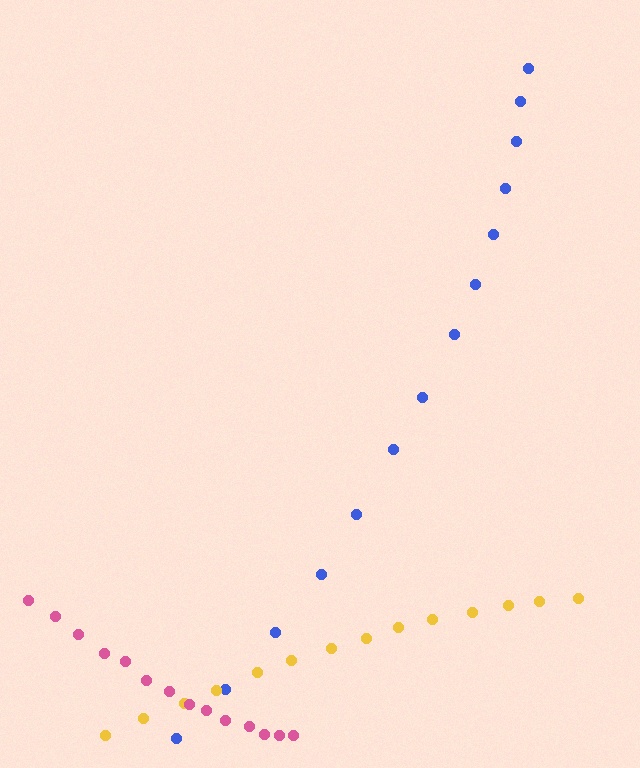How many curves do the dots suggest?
There are 3 distinct paths.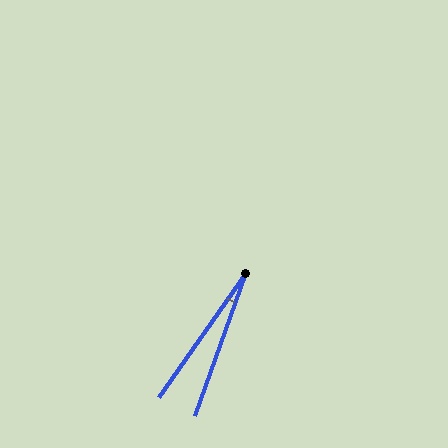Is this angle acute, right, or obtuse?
It is acute.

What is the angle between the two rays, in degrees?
Approximately 15 degrees.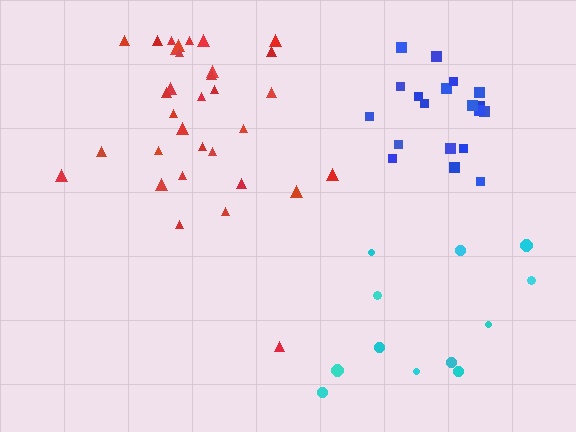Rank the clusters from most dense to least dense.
blue, red, cyan.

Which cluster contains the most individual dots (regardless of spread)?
Red (33).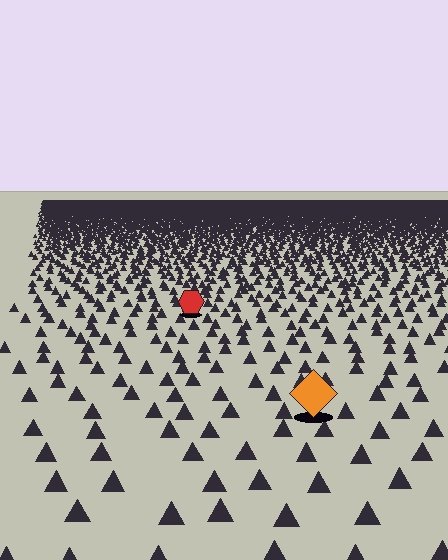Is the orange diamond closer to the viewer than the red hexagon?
Yes. The orange diamond is closer — you can tell from the texture gradient: the ground texture is coarser near it.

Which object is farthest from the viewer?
The red hexagon is farthest from the viewer. It appears smaller and the ground texture around it is denser.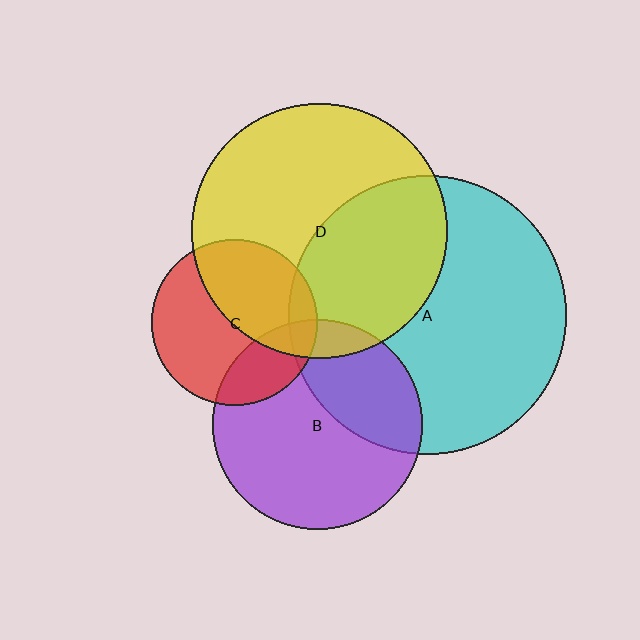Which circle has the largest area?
Circle A (cyan).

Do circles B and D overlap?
Yes.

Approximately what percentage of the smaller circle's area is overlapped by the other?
Approximately 10%.